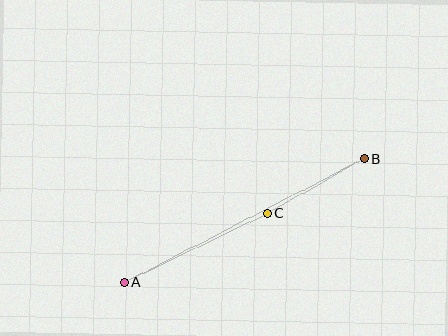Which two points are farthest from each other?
Points A and B are farthest from each other.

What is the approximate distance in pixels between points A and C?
The distance between A and C is approximately 159 pixels.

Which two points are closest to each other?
Points B and C are closest to each other.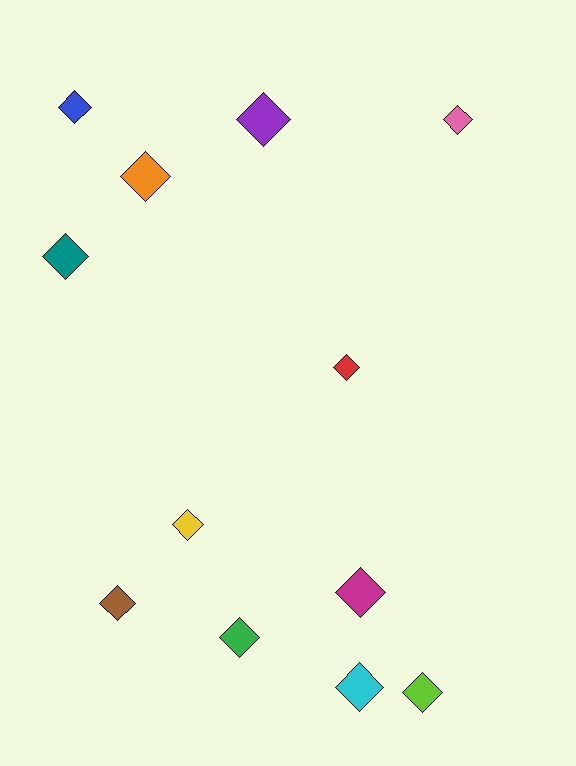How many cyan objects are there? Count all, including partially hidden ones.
There is 1 cyan object.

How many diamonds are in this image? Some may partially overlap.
There are 12 diamonds.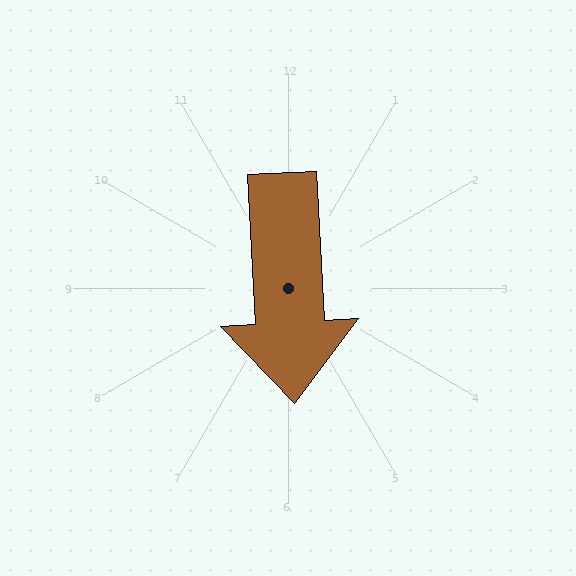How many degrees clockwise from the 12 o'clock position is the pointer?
Approximately 177 degrees.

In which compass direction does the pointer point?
South.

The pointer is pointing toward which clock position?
Roughly 6 o'clock.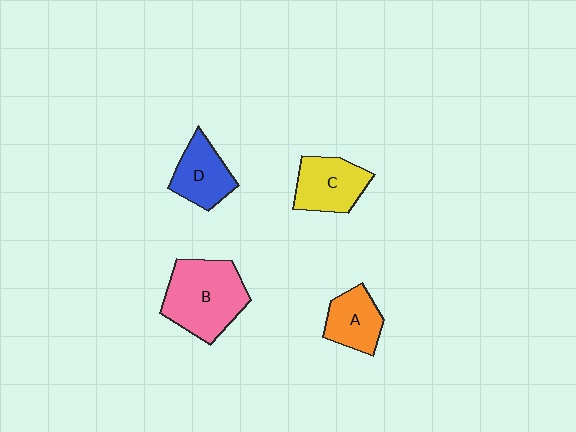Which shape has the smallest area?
Shape A (orange).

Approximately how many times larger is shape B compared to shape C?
Approximately 1.5 times.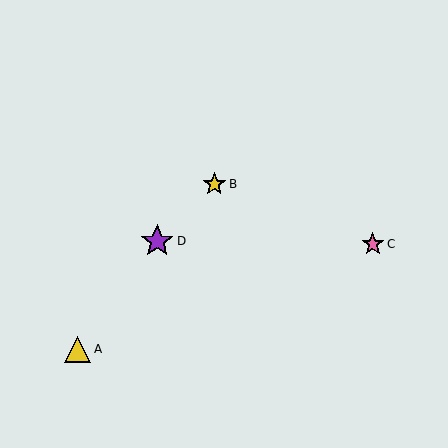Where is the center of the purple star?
The center of the purple star is at (157, 241).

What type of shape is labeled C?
Shape C is a pink star.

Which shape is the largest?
The purple star (labeled D) is the largest.